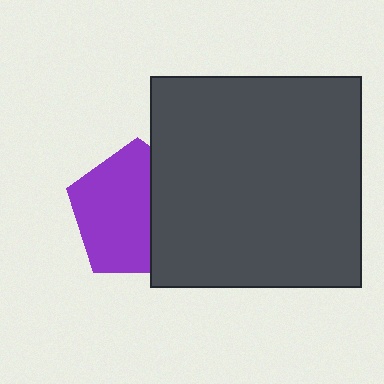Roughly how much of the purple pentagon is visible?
About half of it is visible (roughly 62%).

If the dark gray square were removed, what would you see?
You would see the complete purple pentagon.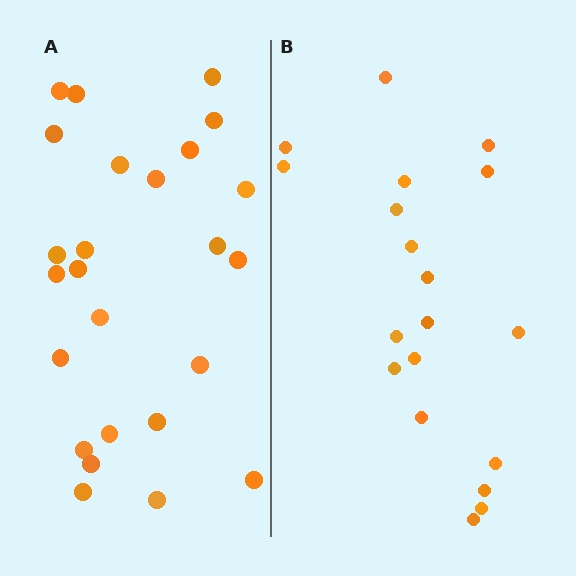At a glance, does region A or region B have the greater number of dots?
Region A (the left region) has more dots.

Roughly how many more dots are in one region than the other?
Region A has about 6 more dots than region B.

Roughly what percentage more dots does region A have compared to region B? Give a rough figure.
About 30% more.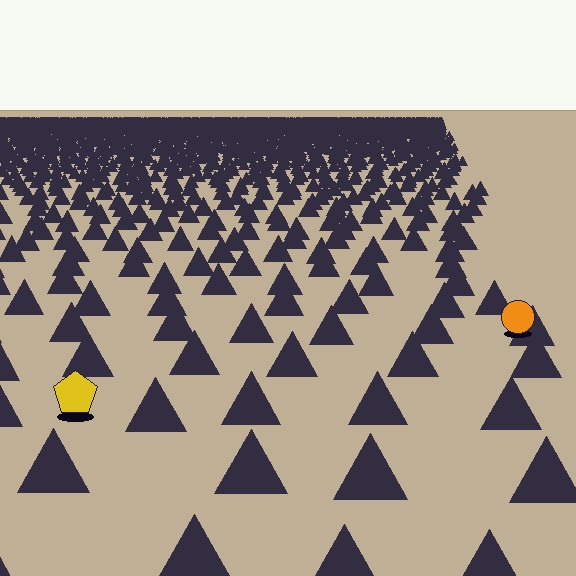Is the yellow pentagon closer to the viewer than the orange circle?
Yes. The yellow pentagon is closer — you can tell from the texture gradient: the ground texture is coarser near it.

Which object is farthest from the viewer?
The orange circle is farthest from the viewer. It appears smaller and the ground texture around it is denser.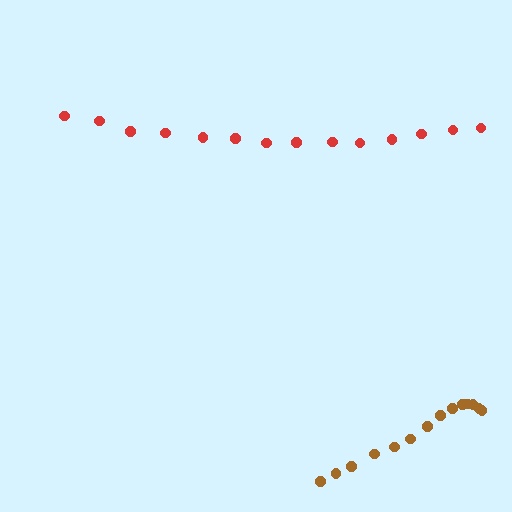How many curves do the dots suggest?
There are 2 distinct paths.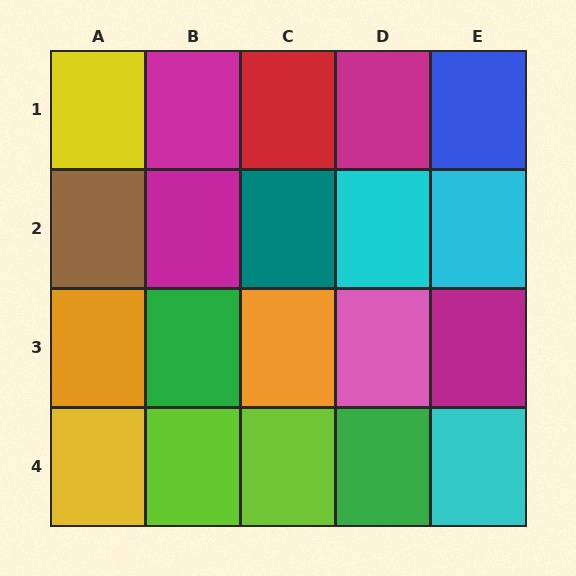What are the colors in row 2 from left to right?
Brown, magenta, teal, cyan, cyan.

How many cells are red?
1 cell is red.